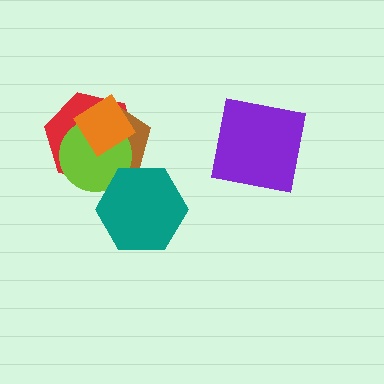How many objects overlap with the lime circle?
4 objects overlap with the lime circle.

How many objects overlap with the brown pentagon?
4 objects overlap with the brown pentagon.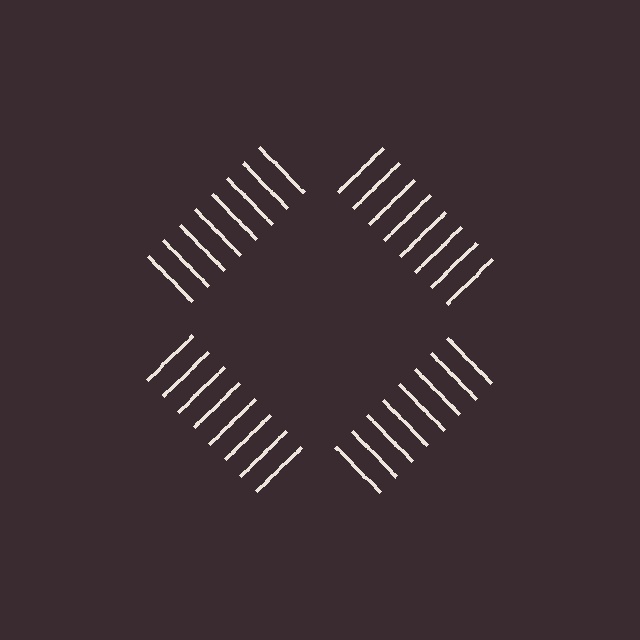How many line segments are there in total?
32 — 8 along each of the 4 edges.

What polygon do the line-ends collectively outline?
An illusory square — the line segments terminate on its edges but no continuous stroke is drawn.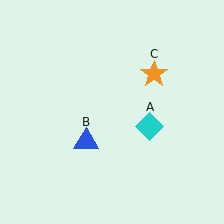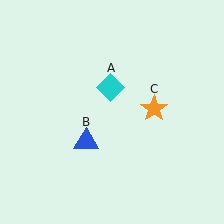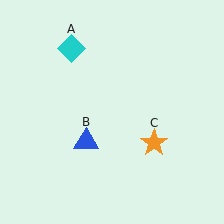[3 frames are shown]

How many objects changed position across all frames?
2 objects changed position: cyan diamond (object A), orange star (object C).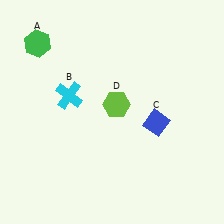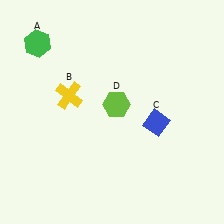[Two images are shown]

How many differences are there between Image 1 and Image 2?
There is 1 difference between the two images.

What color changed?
The cross (B) changed from cyan in Image 1 to yellow in Image 2.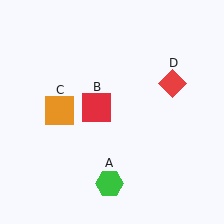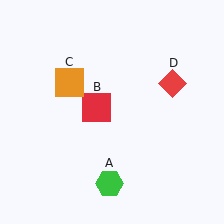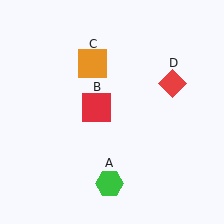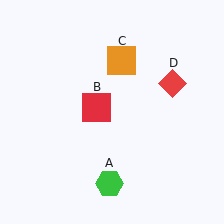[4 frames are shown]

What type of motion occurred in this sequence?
The orange square (object C) rotated clockwise around the center of the scene.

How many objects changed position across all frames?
1 object changed position: orange square (object C).